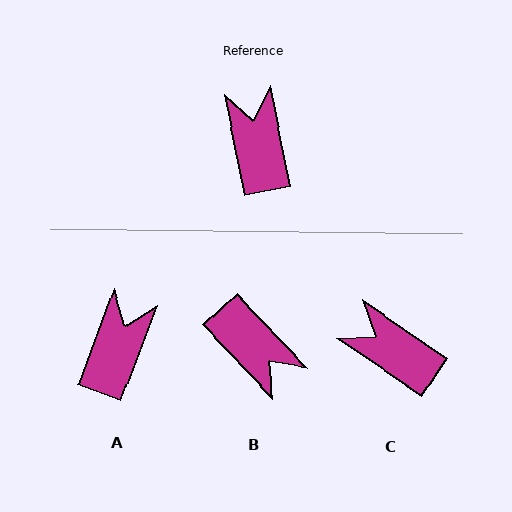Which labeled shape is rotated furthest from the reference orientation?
B, about 148 degrees away.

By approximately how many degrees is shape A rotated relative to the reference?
Approximately 32 degrees clockwise.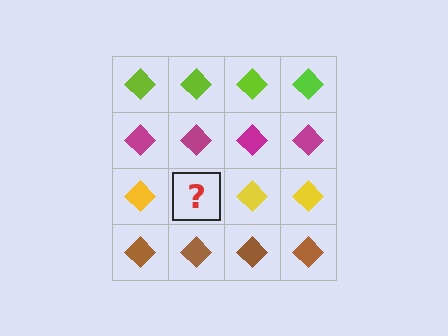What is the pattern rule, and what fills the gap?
The rule is that each row has a consistent color. The gap should be filled with a yellow diamond.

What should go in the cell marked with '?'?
The missing cell should contain a yellow diamond.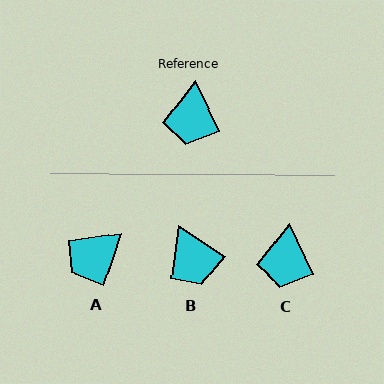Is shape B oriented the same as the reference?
No, it is off by about 31 degrees.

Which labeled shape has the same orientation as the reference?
C.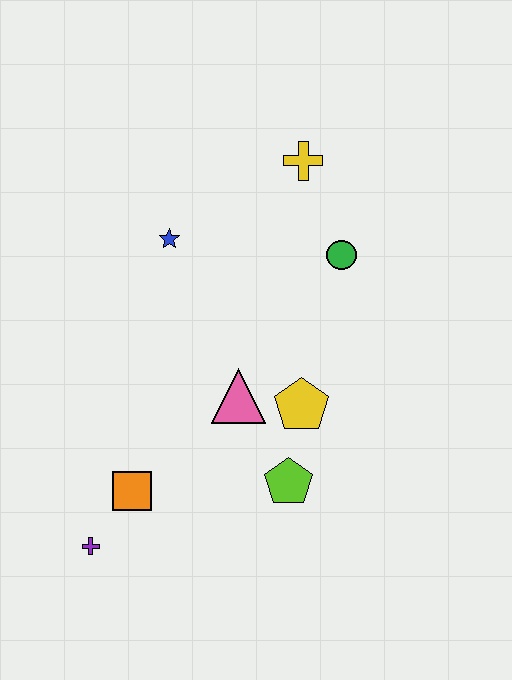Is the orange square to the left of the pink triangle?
Yes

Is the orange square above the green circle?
No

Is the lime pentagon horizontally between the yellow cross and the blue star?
Yes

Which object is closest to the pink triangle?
The yellow pentagon is closest to the pink triangle.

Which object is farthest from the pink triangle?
The yellow cross is farthest from the pink triangle.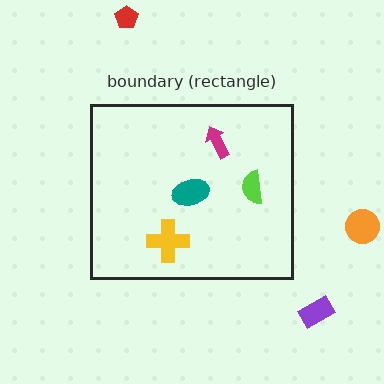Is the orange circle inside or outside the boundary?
Outside.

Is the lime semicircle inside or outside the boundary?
Inside.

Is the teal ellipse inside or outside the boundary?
Inside.